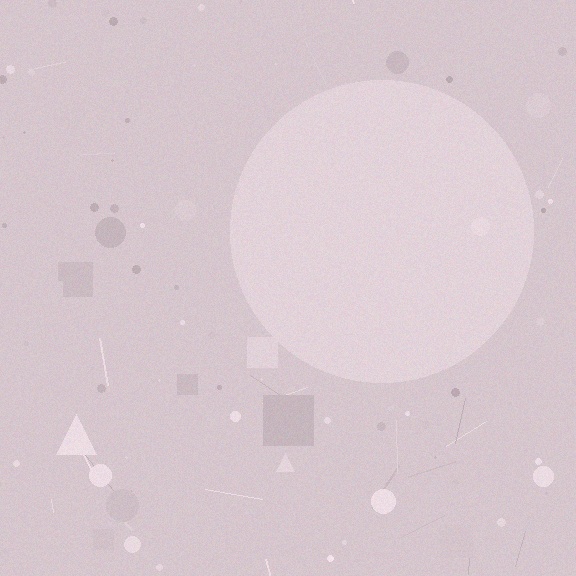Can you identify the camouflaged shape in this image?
The camouflaged shape is a circle.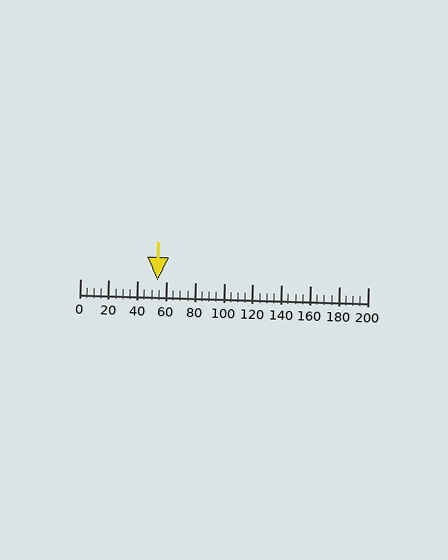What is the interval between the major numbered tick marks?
The major tick marks are spaced 20 units apart.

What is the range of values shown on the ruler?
The ruler shows values from 0 to 200.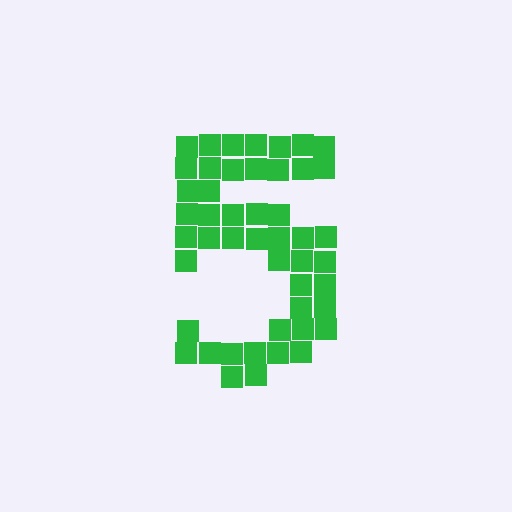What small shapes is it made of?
It is made of small squares.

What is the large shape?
The large shape is the digit 5.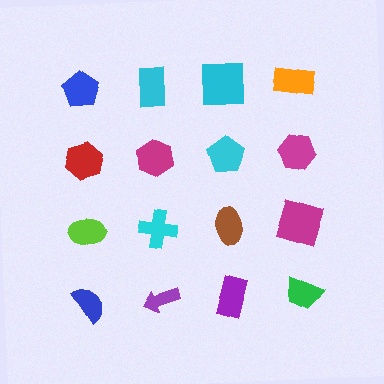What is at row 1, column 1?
A blue pentagon.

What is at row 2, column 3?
A cyan pentagon.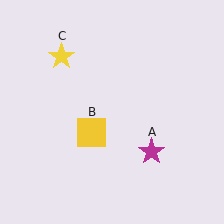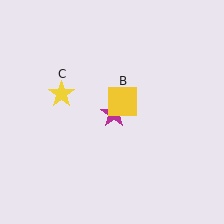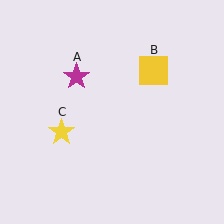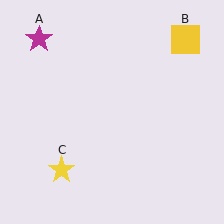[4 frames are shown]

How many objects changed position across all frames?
3 objects changed position: magenta star (object A), yellow square (object B), yellow star (object C).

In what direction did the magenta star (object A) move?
The magenta star (object A) moved up and to the left.